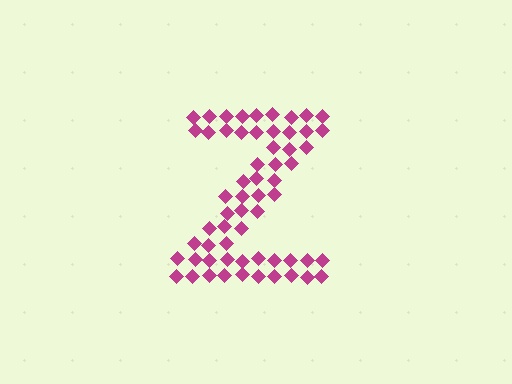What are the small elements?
The small elements are diamonds.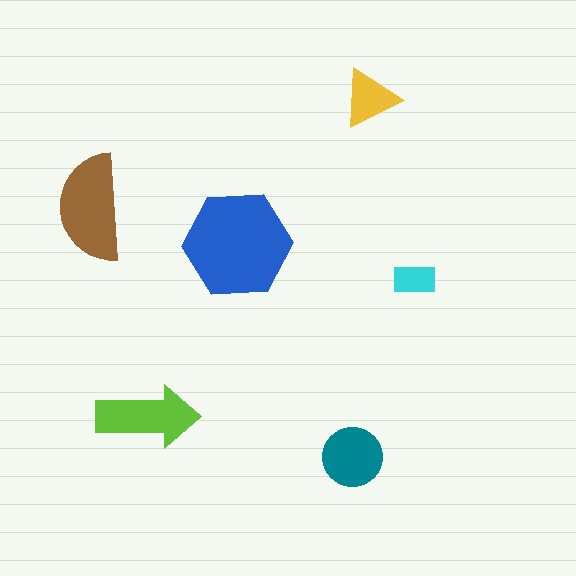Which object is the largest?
The blue hexagon.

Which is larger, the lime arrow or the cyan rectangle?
The lime arrow.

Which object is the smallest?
The cyan rectangle.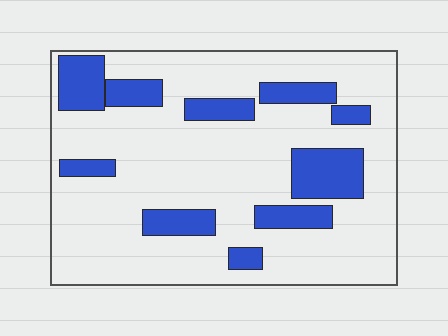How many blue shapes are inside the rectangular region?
10.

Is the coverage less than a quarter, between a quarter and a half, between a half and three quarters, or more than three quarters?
Less than a quarter.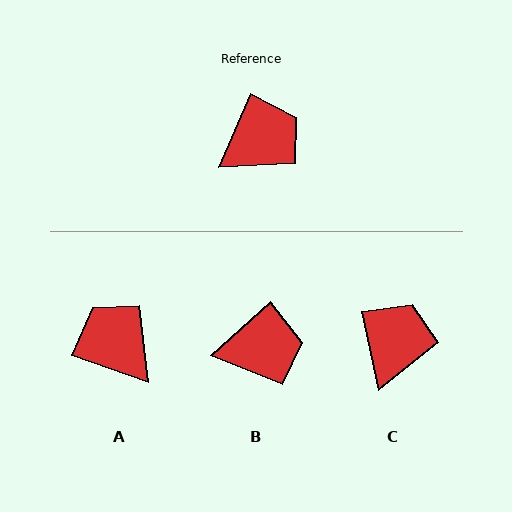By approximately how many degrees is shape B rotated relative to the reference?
Approximately 24 degrees clockwise.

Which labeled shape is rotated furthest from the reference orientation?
A, about 94 degrees away.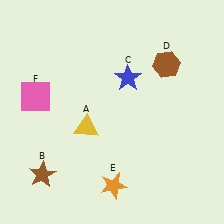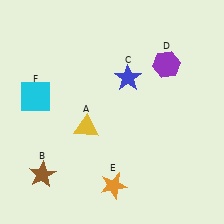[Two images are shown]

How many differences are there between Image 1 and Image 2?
There are 2 differences between the two images.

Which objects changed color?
D changed from brown to purple. F changed from pink to cyan.